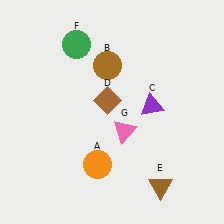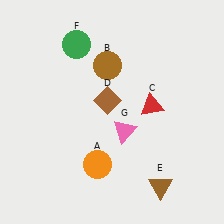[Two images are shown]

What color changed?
The triangle (C) changed from purple in Image 1 to red in Image 2.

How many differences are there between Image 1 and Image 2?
There is 1 difference between the two images.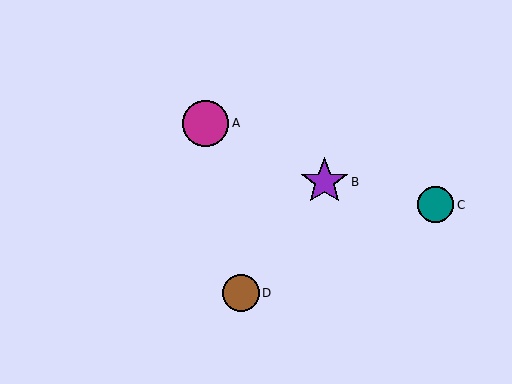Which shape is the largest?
The purple star (labeled B) is the largest.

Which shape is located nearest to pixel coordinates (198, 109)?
The magenta circle (labeled A) at (205, 123) is nearest to that location.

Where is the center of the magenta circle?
The center of the magenta circle is at (205, 123).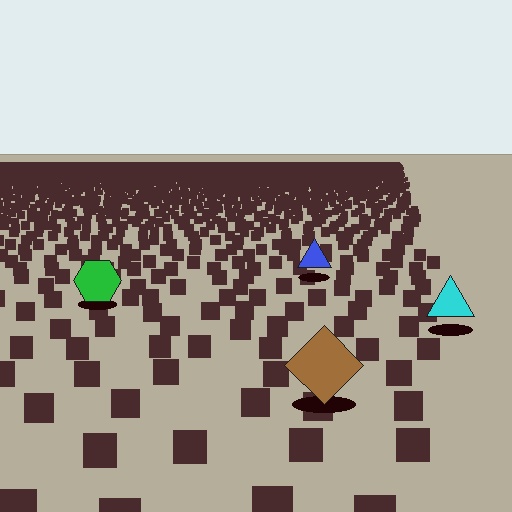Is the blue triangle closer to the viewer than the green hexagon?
No. The green hexagon is closer — you can tell from the texture gradient: the ground texture is coarser near it.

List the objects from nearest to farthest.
From nearest to farthest: the brown diamond, the cyan triangle, the green hexagon, the blue triangle.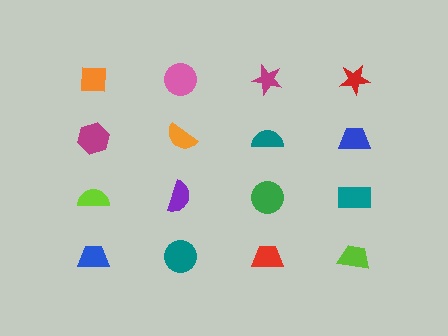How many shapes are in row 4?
4 shapes.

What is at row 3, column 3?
A green circle.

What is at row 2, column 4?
A blue trapezoid.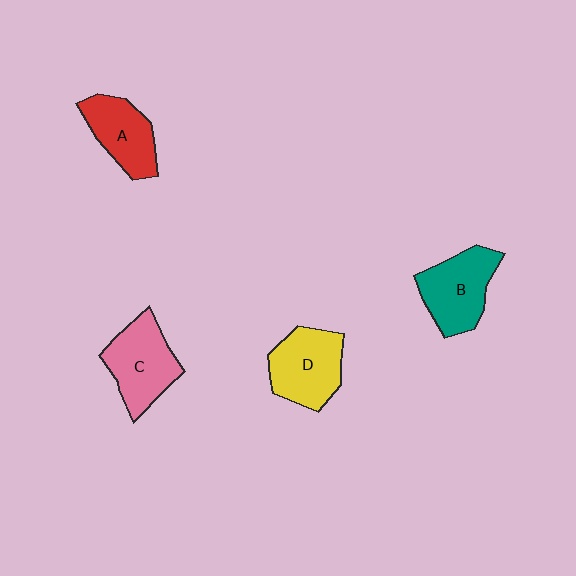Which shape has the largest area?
Shape C (pink).